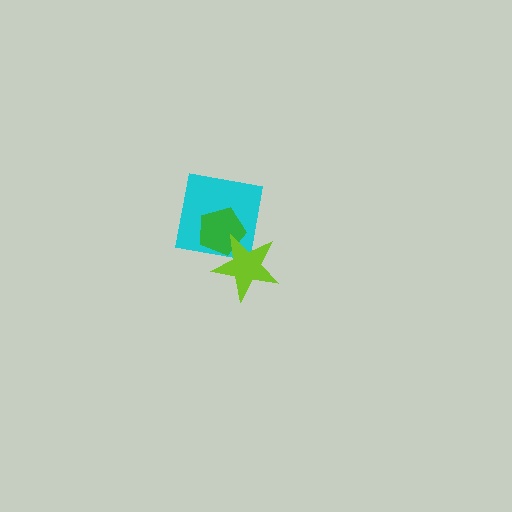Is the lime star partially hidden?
No, no other shape covers it.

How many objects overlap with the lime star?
2 objects overlap with the lime star.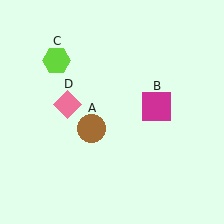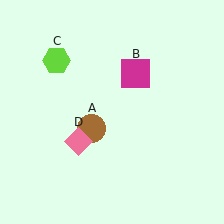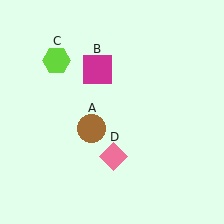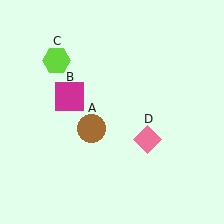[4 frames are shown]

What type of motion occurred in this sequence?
The magenta square (object B), pink diamond (object D) rotated counterclockwise around the center of the scene.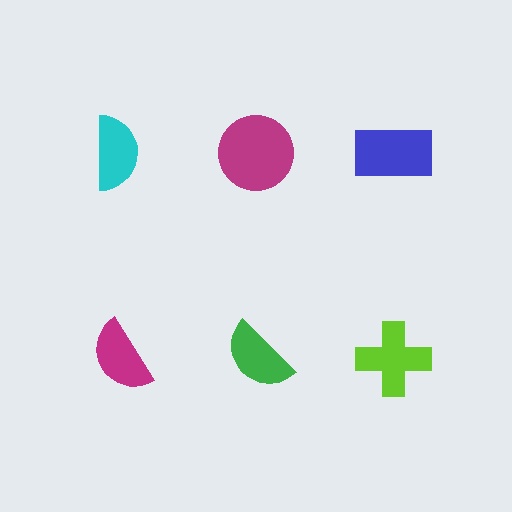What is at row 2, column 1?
A magenta semicircle.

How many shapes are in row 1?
3 shapes.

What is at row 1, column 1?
A cyan semicircle.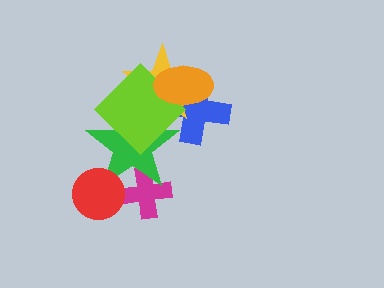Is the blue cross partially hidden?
Yes, it is partially covered by another shape.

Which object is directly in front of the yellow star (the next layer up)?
The green star is directly in front of the yellow star.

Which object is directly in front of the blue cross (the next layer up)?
The yellow star is directly in front of the blue cross.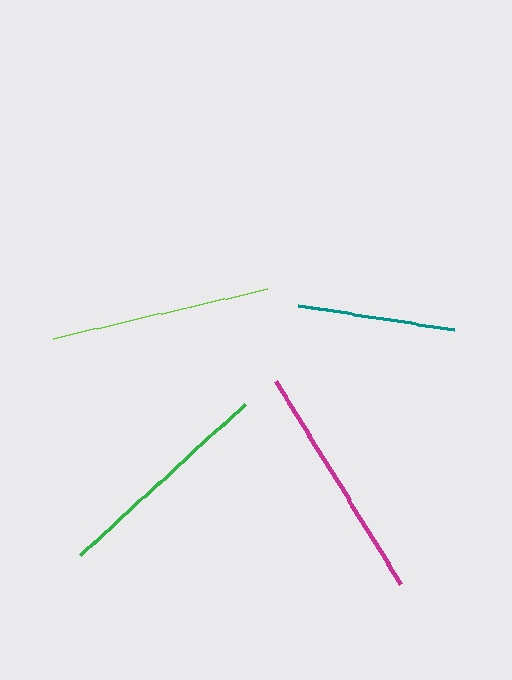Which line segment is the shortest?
The teal line is the shortest at approximately 158 pixels.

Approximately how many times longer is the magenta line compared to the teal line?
The magenta line is approximately 1.5 times the length of the teal line.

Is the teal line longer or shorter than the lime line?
The lime line is longer than the teal line.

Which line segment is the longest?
The magenta line is the longest at approximately 238 pixels.